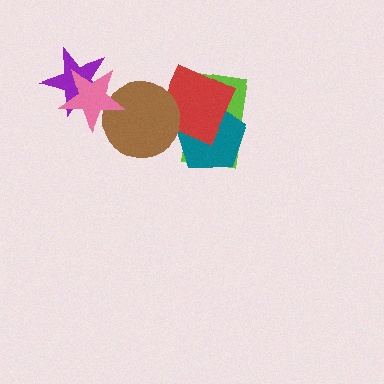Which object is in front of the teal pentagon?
The red square is in front of the teal pentagon.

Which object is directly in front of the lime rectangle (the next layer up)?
The teal pentagon is directly in front of the lime rectangle.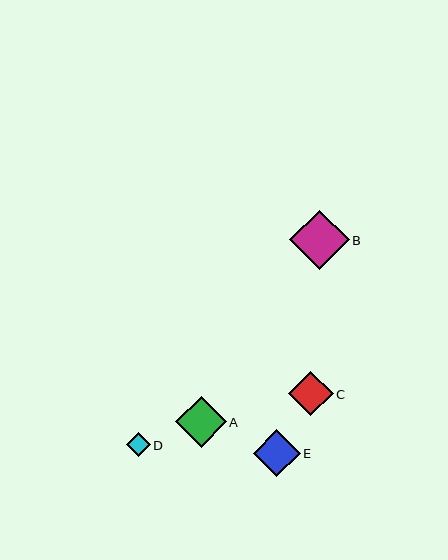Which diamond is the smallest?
Diamond D is the smallest with a size of approximately 24 pixels.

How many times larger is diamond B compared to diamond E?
Diamond B is approximately 1.3 times the size of diamond E.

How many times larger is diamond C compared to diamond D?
Diamond C is approximately 1.8 times the size of diamond D.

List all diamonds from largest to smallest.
From largest to smallest: B, A, E, C, D.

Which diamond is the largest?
Diamond B is the largest with a size of approximately 59 pixels.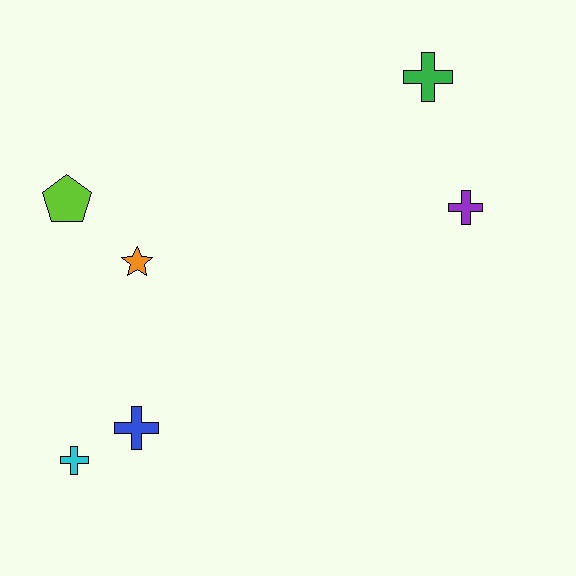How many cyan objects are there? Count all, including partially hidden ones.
There is 1 cyan object.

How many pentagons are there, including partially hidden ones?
There is 1 pentagon.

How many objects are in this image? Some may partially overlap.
There are 6 objects.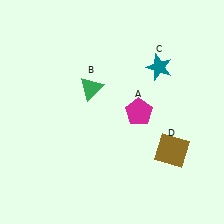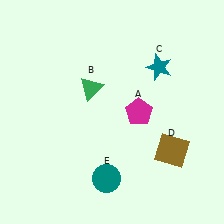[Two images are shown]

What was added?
A teal circle (E) was added in Image 2.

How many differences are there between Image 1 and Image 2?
There is 1 difference between the two images.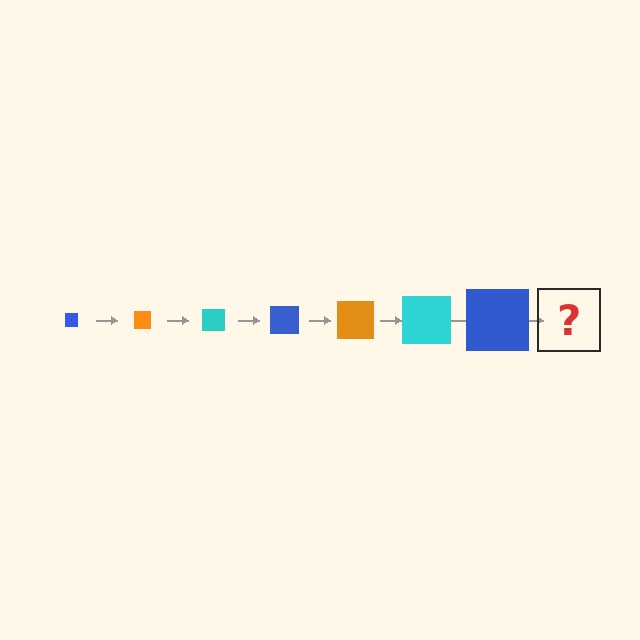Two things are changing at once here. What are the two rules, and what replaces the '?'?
The two rules are that the square grows larger each step and the color cycles through blue, orange, and cyan. The '?' should be an orange square, larger than the previous one.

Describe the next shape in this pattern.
It should be an orange square, larger than the previous one.